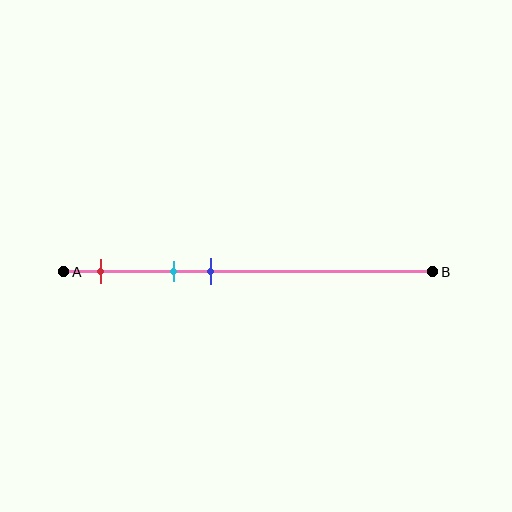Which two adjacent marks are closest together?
The cyan and blue marks are the closest adjacent pair.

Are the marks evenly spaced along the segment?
Yes, the marks are approximately evenly spaced.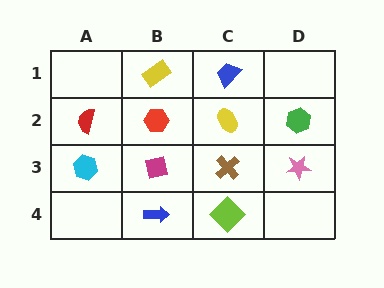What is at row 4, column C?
A lime diamond.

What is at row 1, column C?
A blue trapezoid.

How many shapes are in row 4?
2 shapes.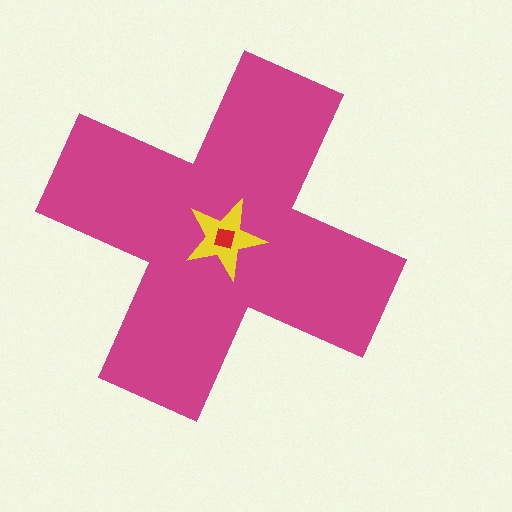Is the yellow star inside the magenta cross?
Yes.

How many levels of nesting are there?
3.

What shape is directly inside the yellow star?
The red square.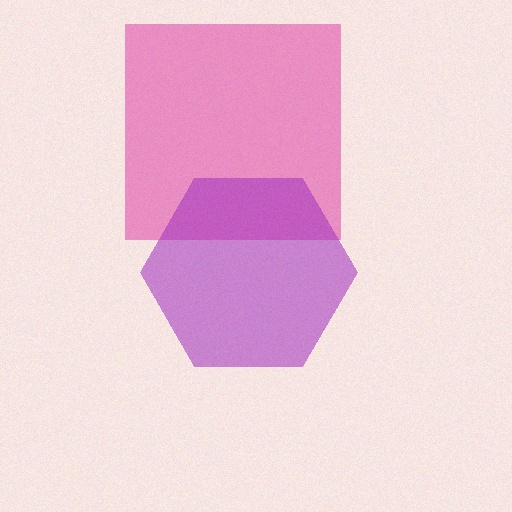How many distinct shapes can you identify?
There are 2 distinct shapes: a pink square, a purple hexagon.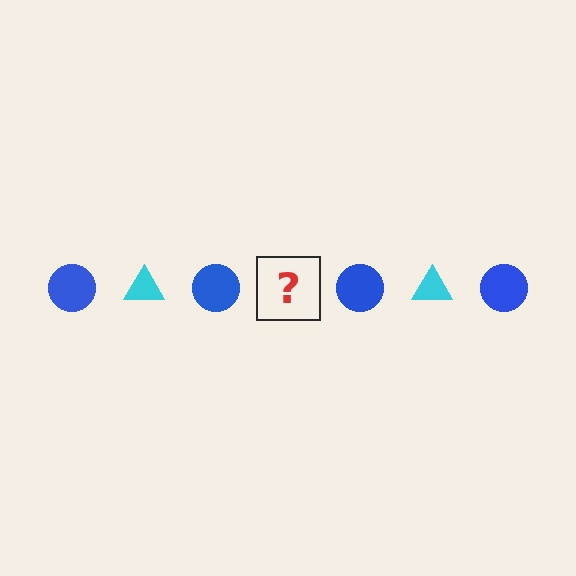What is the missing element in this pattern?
The missing element is a cyan triangle.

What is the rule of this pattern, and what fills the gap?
The rule is that the pattern alternates between blue circle and cyan triangle. The gap should be filled with a cyan triangle.